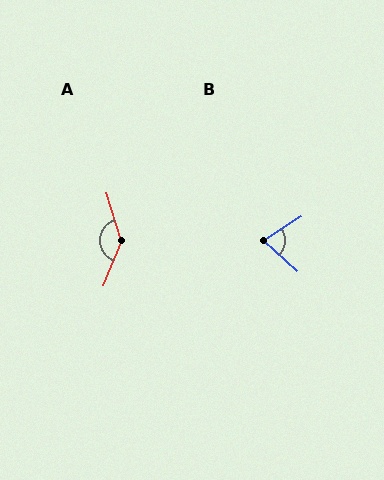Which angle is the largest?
A, at approximately 141 degrees.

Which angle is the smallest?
B, at approximately 75 degrees.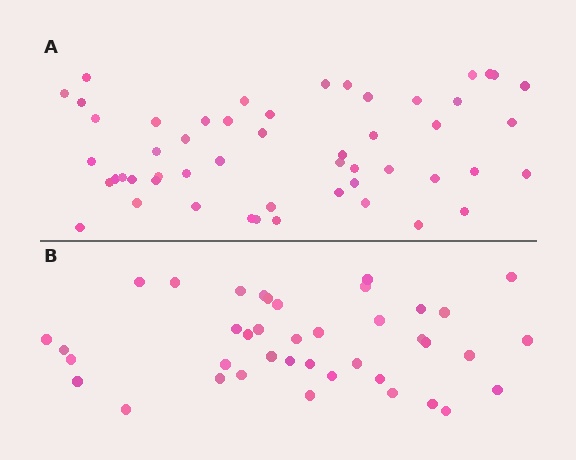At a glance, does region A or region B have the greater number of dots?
Region A (the top region) has more dots.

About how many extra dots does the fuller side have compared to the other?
Region A has roughly 12 or so more dots than region B.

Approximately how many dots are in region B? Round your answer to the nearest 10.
About 40 dots.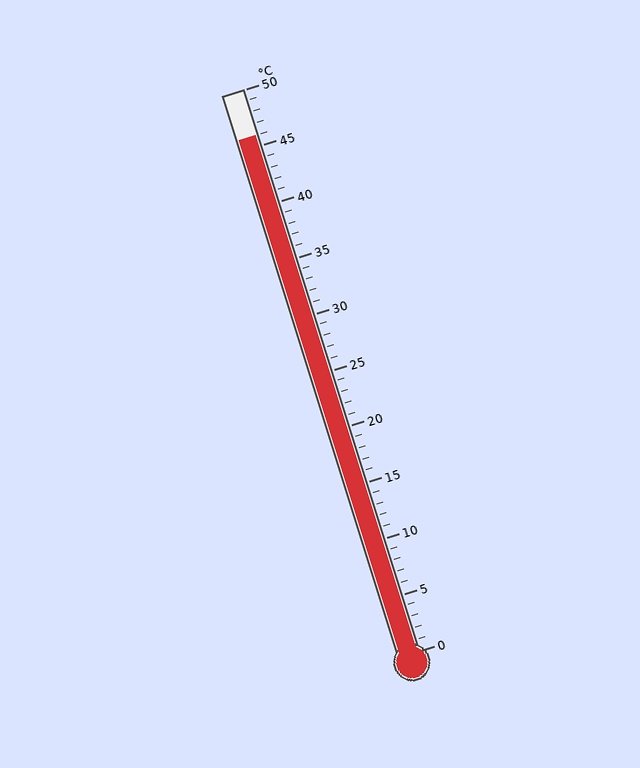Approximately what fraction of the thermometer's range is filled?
The thermometer is filled to approximately 90% of its range.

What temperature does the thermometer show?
The thermometer shows approximately 46°C.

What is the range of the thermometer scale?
The thermometer scale ranges from 0°C to 50°C.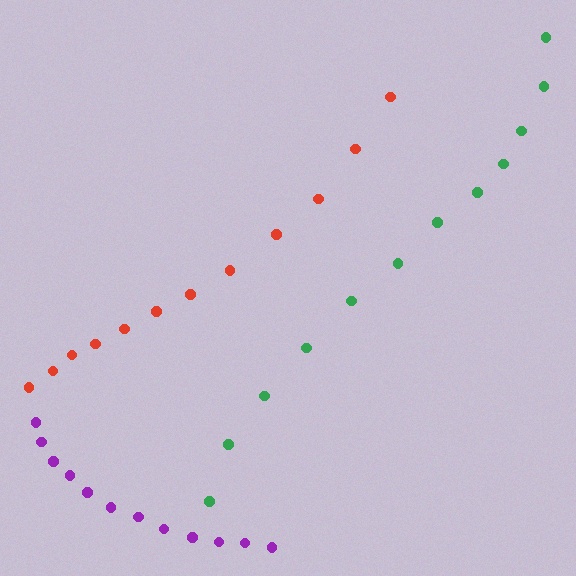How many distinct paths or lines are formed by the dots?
There are 3 distinct paths.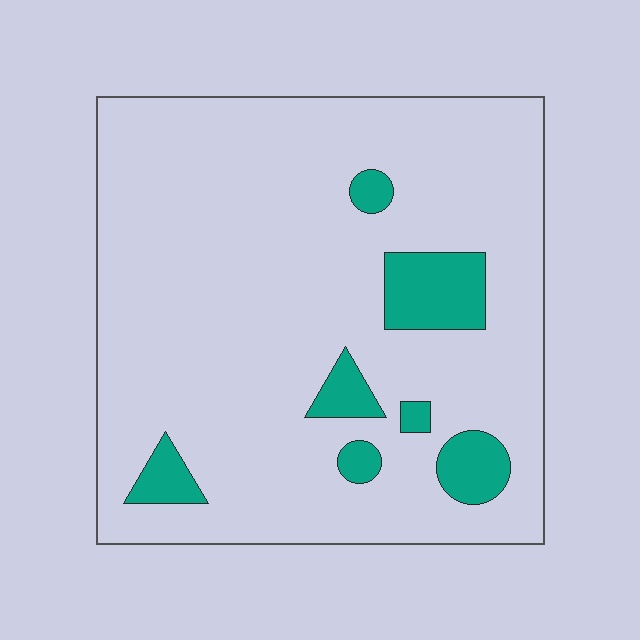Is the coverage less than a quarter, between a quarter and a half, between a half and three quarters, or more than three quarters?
Less than a quarter.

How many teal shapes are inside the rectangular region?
7.